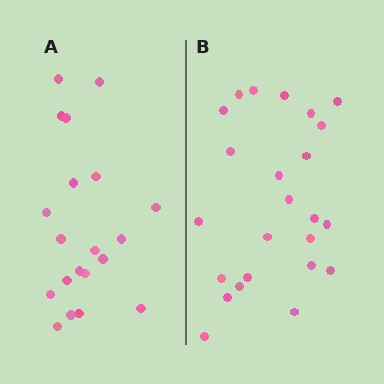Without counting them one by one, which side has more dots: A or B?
Region B (the right region) has more dots.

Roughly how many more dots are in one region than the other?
Region B has about 4 more dots than region A.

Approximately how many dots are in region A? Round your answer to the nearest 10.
About 20 dots.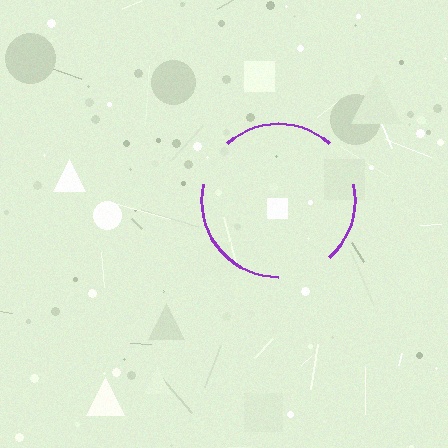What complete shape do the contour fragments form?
The contour fragments form a circle.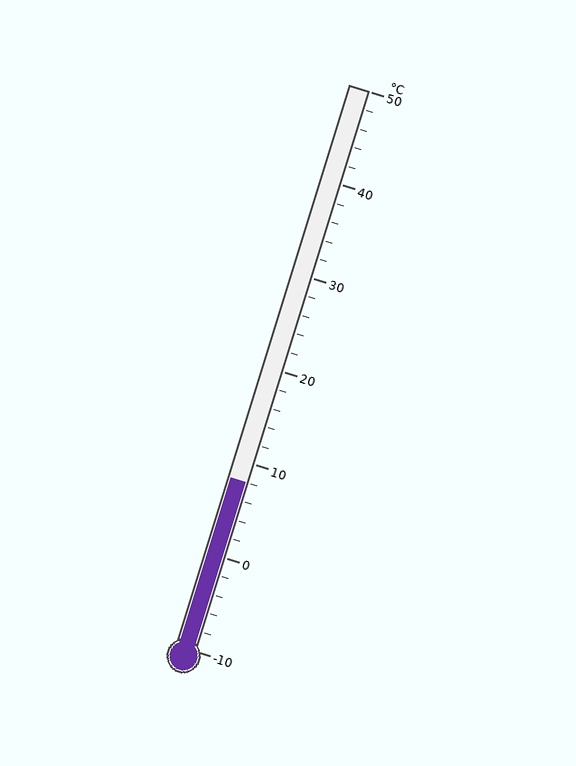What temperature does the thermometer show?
The thermometer shows approximately 8°C.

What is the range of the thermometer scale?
The thermometer scale ranges from -10°C to 50°C.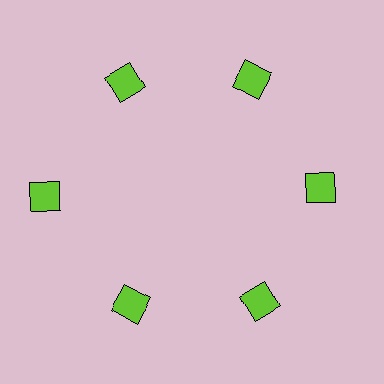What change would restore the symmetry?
The symmetry would be restored by moving it inward, back onto the ring so that all 6 squares sit at equal angles and equal distance from the center.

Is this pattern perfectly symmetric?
No. The 6 lime squares are arranged in a ring, but one element near the 9 o'clock position is pushed outward from the center, breaking the 6-fold rotational symmetry.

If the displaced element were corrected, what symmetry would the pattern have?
It would have 6-fold rotational symmetry — the pattern would map onto itself every 60 degrees.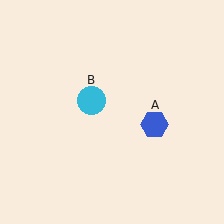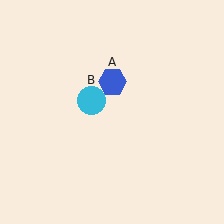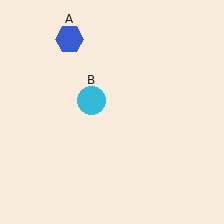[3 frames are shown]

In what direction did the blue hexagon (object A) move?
The blue hexagon (object A) moved up and to the left.